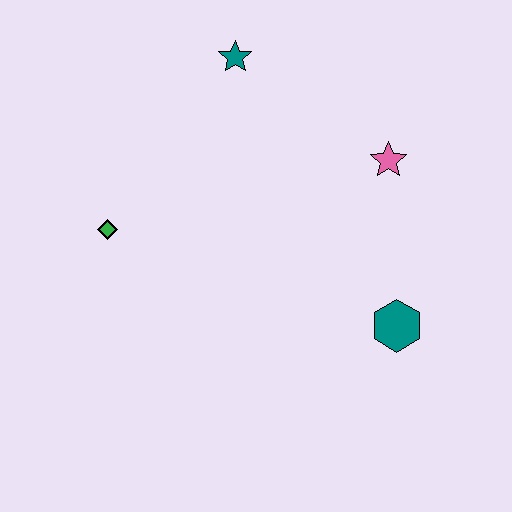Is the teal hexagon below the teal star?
Yes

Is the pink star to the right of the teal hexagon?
No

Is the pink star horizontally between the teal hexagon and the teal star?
Yes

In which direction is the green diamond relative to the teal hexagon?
The green diamond is to the left of the teal hexagon.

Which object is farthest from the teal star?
The teal hexagon is farthest from the teal star.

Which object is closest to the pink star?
The teal hexagon is closest to the pink star.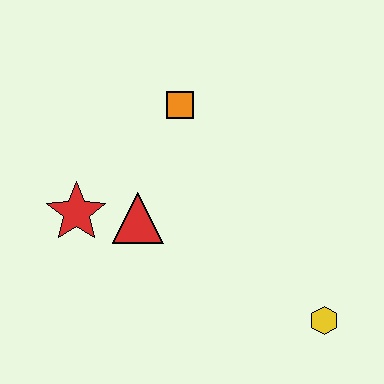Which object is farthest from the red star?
The yellow hexagon is farthest from the red star.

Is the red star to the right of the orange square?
No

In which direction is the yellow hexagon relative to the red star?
The yellow hexagon is to the right of the red star.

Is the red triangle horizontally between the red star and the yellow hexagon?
Yes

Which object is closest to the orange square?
The red triangle is closest to the orange square.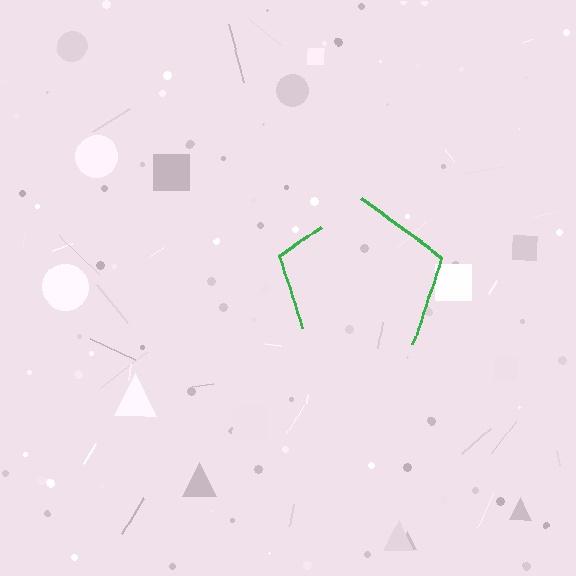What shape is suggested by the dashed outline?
The dashed outline suggests a pentagon.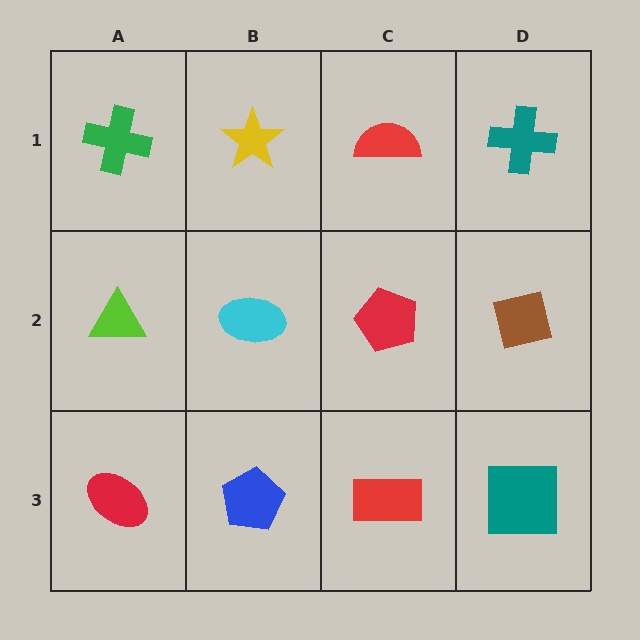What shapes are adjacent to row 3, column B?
A cyan ellipse (row 2, column B), a red ellipse (row 3, column A), a red rectangle (row 3, column C).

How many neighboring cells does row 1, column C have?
3.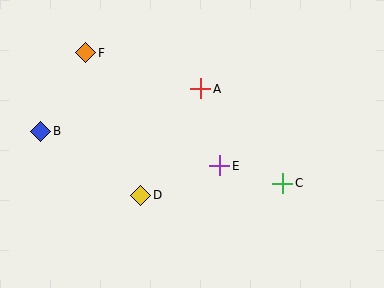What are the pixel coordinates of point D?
Point D is at (141, 195).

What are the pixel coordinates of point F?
Point F is at (86, 53).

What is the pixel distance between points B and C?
The distance between B and C is 247 pixels.